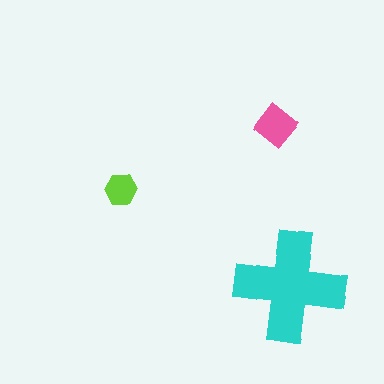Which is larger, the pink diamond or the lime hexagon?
The pink diamond.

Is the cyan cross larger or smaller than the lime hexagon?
Larger.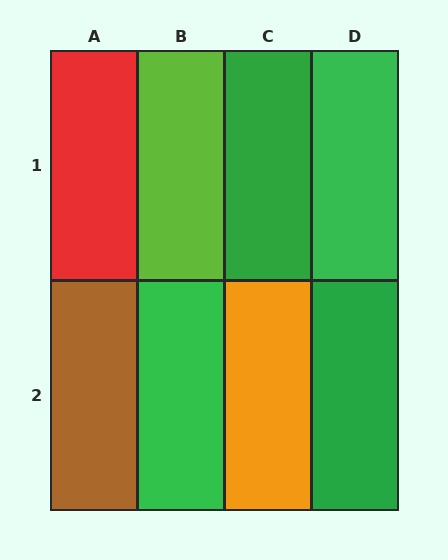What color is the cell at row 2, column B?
Green.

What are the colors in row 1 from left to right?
Red, lime, green, green.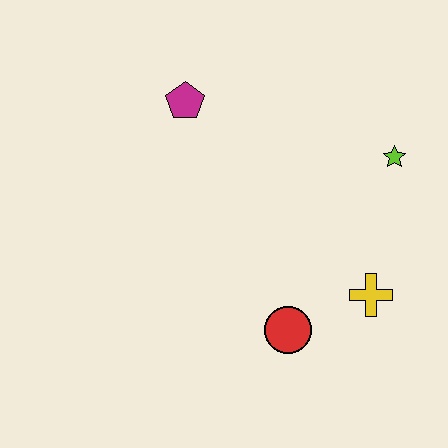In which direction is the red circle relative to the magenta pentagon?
The red circle is below the magenta pentagon.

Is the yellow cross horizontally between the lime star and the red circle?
Yes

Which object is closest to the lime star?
The yellow cross is closest to the lime star.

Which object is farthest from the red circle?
The magenta pentagon is farthest from the red circle.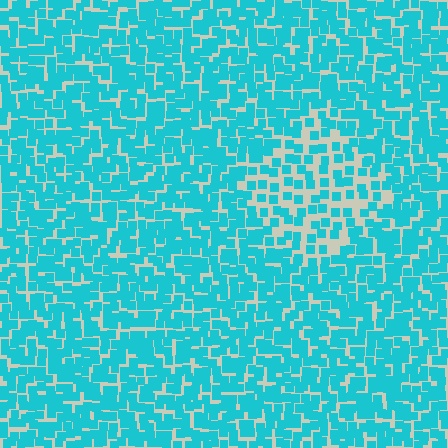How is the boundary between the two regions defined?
The boundary is defined by a change in element density (approximately 1.9x ratio). All elements are the same color, size, and shape.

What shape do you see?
I see a diamond.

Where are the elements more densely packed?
The elements are more densely packed outside the diamond boundary.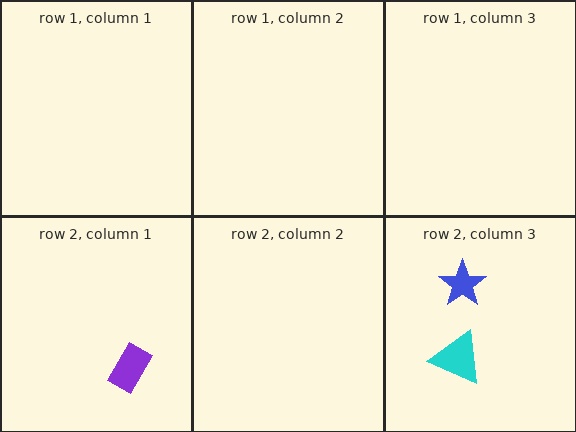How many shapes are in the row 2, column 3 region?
2.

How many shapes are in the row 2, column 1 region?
1.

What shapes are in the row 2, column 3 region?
The blue star, the cyan triangle.